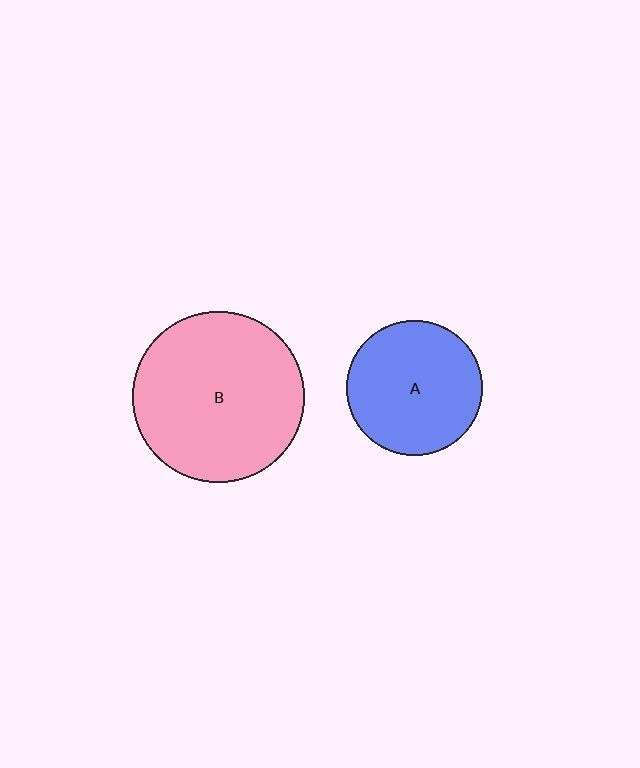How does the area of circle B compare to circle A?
Approximately 1.6 times.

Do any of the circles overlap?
No, none of the circles overlap.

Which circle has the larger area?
Circle B (pink).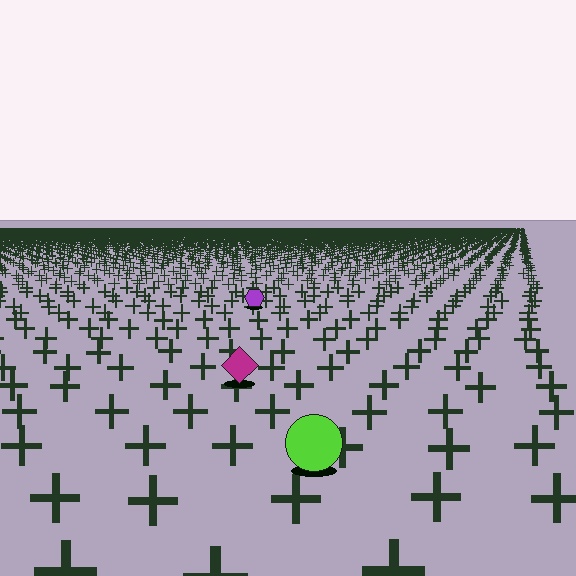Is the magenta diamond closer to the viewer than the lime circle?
No. The lime circle is closer — you can tell from the texture gradient: the ground texture is coarser near it.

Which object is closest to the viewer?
The lime circle is closest. The texture marks near it are larger and more spread out.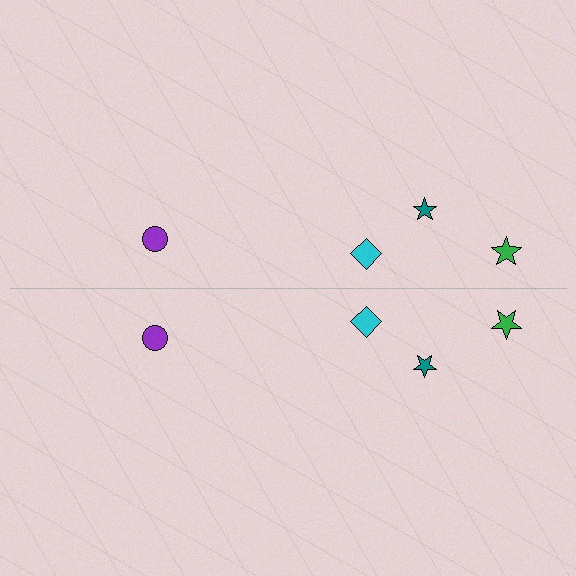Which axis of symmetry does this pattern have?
The pattern has a horizontal axis of symmetry running through the center of the image.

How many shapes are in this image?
There are 8 shapes in this image.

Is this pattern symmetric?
Yes, this pattern has bilateral (reflection) symmetry.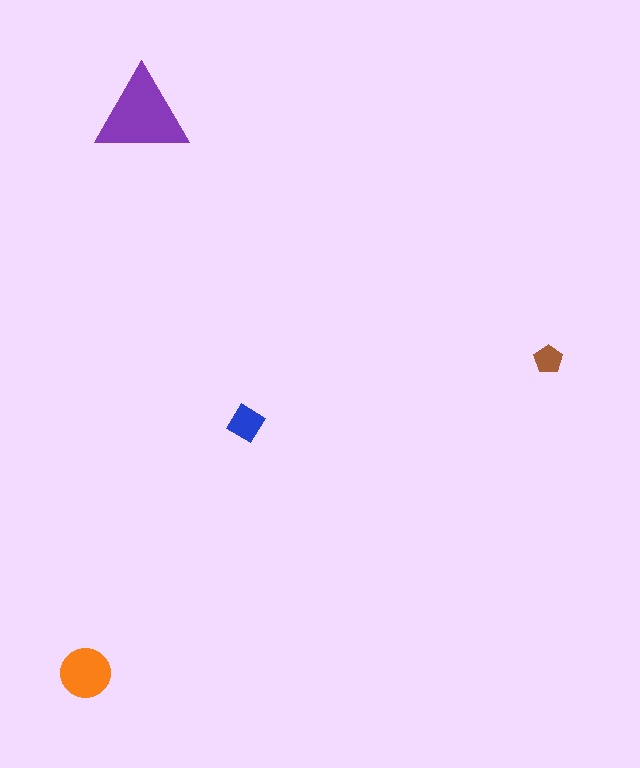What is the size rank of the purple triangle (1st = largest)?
1st.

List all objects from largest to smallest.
The purple triangle, the orange circle, the blue diamond, the brown pentagon.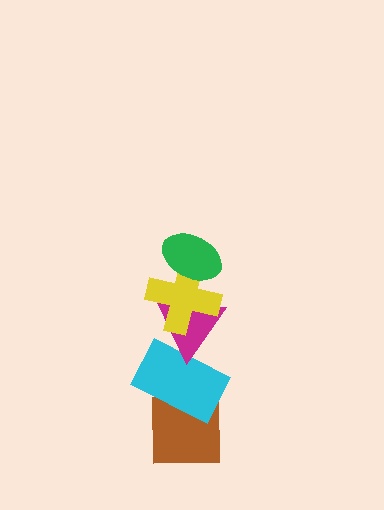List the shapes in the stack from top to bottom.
From top to bottom: the green ellipse, the yellow cross, the magenta triangle, the cyan rectangle, the brown square.